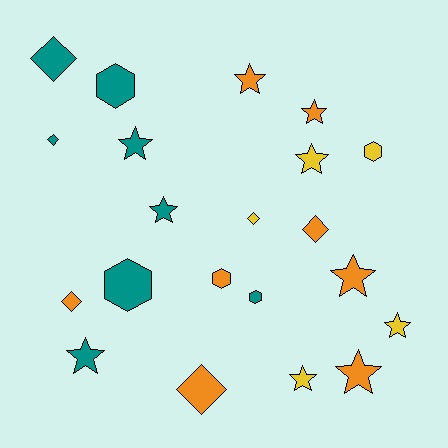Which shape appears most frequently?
Star, with 10 objects.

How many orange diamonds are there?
There are 3 orange diamonds.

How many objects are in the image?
There are 21 objects.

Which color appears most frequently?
Orange, with 8 objects.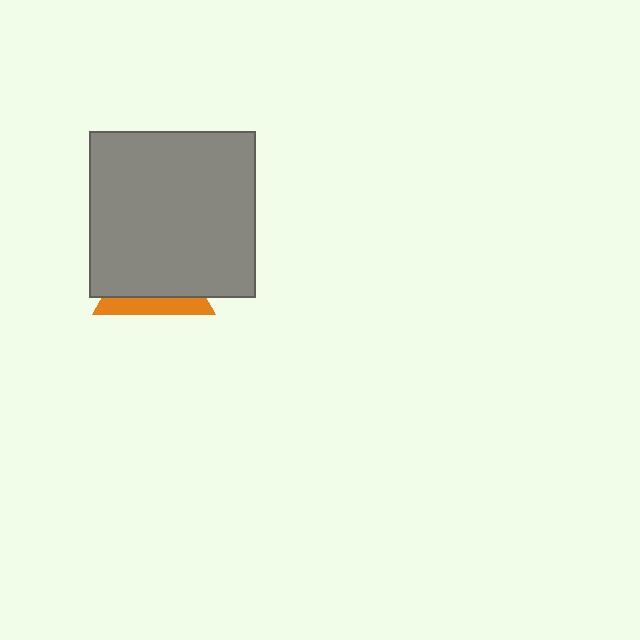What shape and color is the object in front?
The object in front is a gray square.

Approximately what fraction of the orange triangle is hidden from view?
Roughly 70% of the orange triangle is hidden behind the gray square.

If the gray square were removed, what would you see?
You would see the complete orange triangle.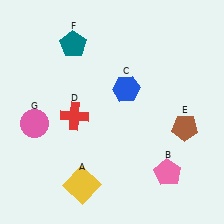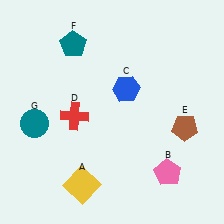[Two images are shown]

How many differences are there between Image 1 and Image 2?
There is 1 difference between the two images.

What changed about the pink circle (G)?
In Image 1, G is pink. In Image 2, it changed to teal.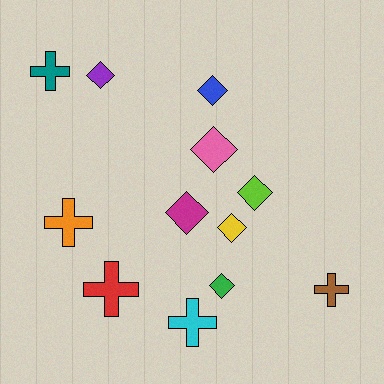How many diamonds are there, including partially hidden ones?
There are 7 diamonds.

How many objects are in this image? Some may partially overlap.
There are 12 objects.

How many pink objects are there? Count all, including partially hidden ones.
There is 1 pink object.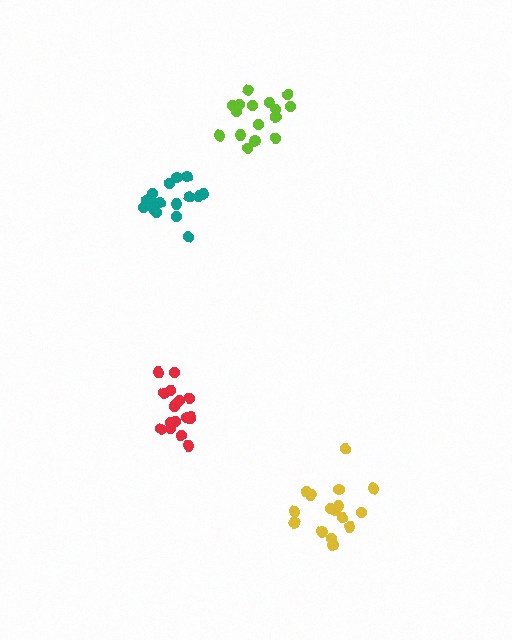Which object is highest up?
The lime cluster is topmost.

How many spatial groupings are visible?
There are 4 spatial groupings.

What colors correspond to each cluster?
The clusters are colored: yellow, lime, teal, red.